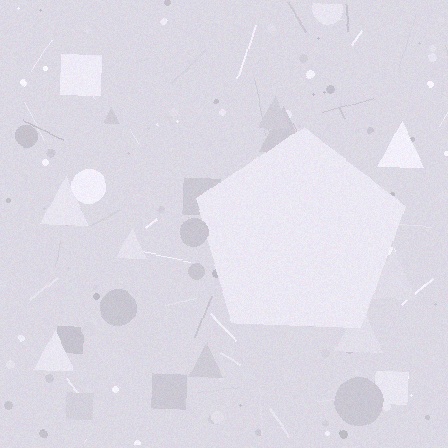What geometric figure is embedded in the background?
A pentagon is embedded in the background.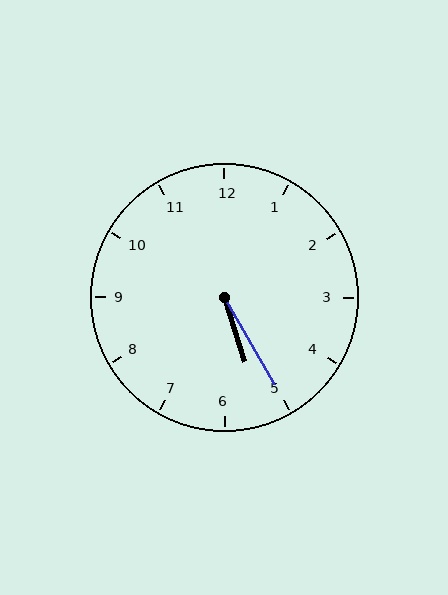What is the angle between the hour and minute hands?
Approximately 12 degrees.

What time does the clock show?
5:25.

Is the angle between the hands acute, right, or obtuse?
It is acute.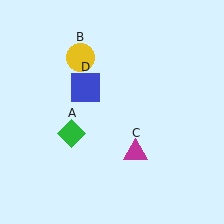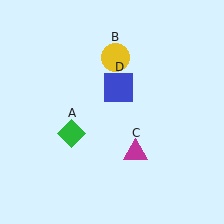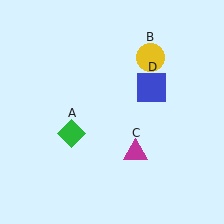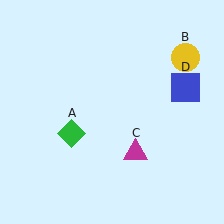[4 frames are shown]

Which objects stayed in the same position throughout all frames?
Green diamond (object A) and magenta triangle (object C) remained stationary.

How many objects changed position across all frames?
2 objects changed position: yellow circle (object B), blue square (object D).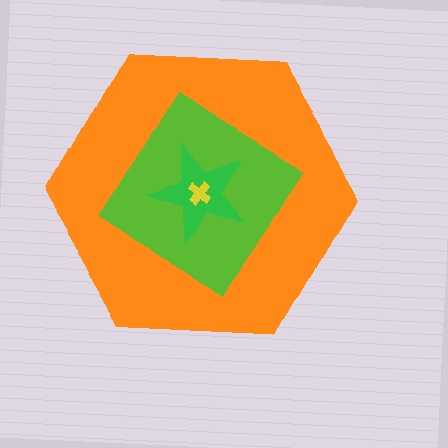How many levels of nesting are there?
4.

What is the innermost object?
The yellow cross.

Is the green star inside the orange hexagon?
Yes.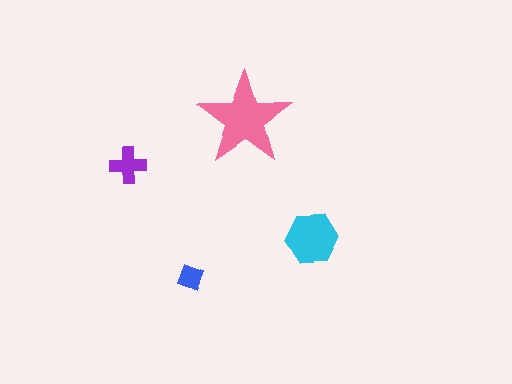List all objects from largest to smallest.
The pink star, the cyan hexagon, the purple cross, the blue diamond.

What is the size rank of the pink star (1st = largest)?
1st.